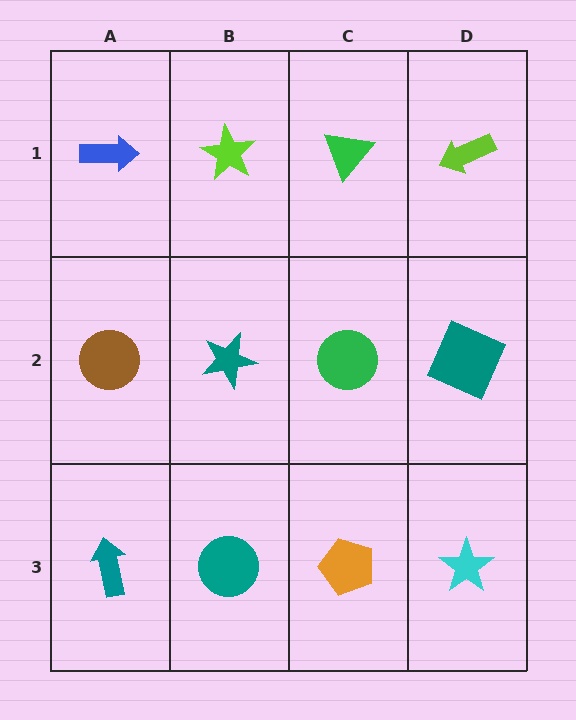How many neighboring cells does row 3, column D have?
2.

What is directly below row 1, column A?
A brown circle.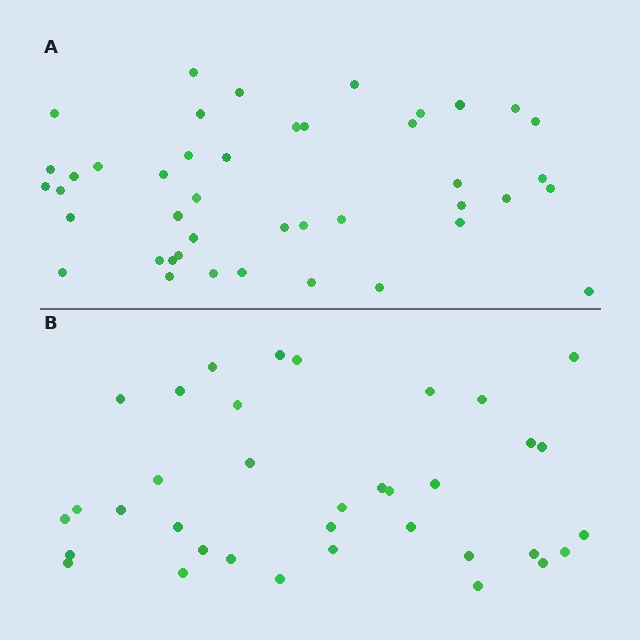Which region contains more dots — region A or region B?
Region A (the top region) has more dots.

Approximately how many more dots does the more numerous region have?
Region A has roughly 8 or so more dots than region B.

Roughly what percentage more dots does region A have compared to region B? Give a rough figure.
About 20% more.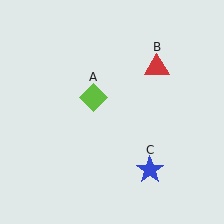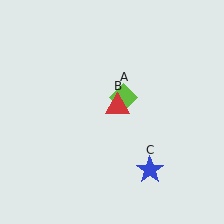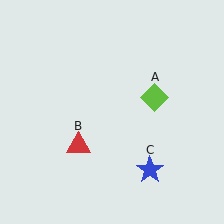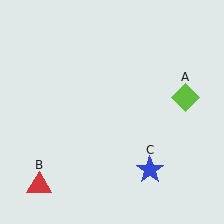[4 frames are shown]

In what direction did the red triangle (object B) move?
The red triangle (object B) moved down and to the left.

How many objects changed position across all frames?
2 objects changed position: lime diamond (object A), red triangle (object B).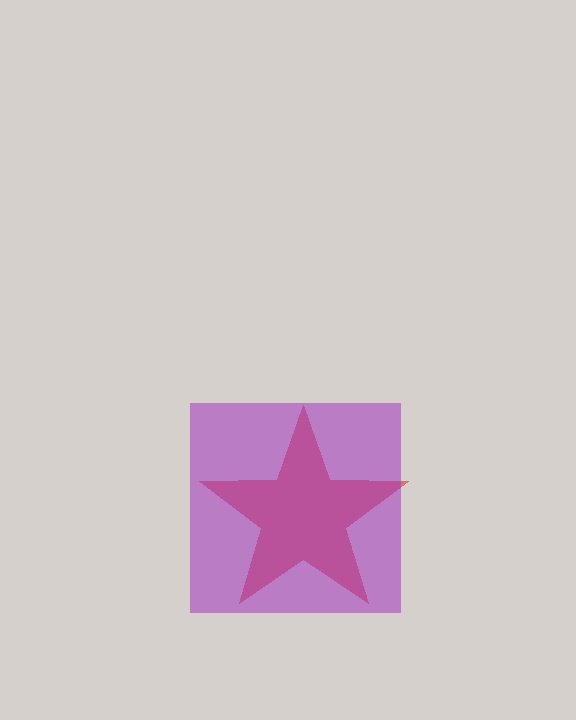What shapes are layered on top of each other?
The layered shapes are: a red star, a purple square.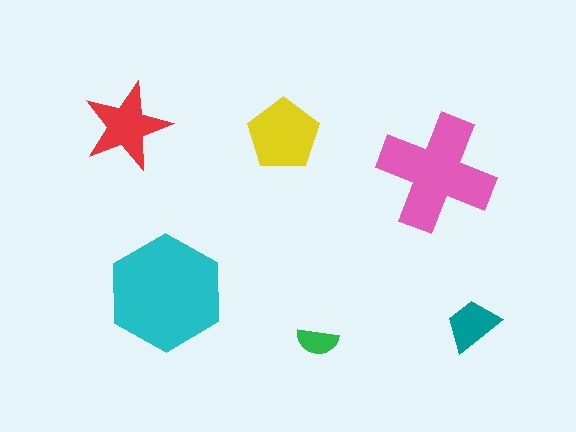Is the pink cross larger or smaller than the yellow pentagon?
Larger.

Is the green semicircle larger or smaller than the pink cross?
Smaller.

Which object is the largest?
The cyan hexagon.